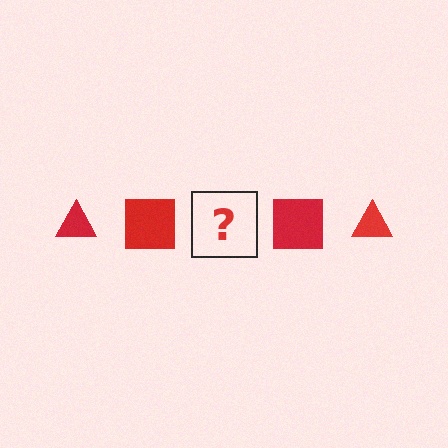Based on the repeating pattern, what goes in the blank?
The blank should be a red triangle.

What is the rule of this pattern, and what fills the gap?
The rule is that the pattern cycles through triangle, square shapes in red. The gap should be filled with a red triangle.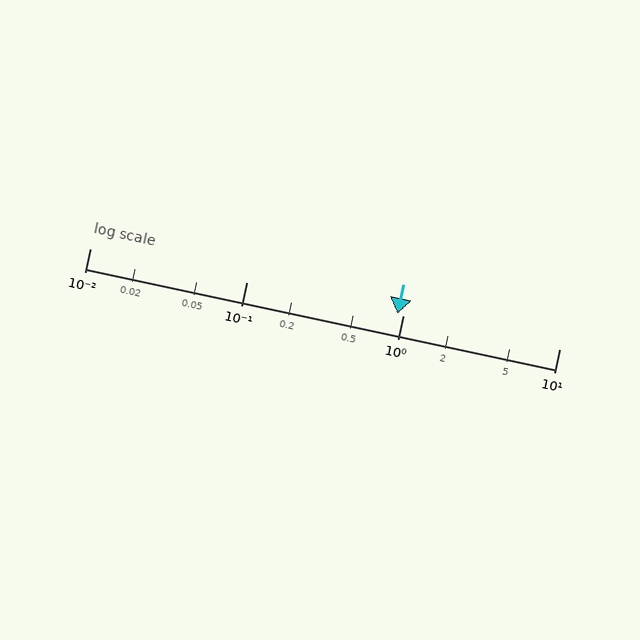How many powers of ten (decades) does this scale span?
The scale spans 3 decades, from 0.01 to 10.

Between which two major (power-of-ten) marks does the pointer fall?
The pointer is between 0.1 and 1.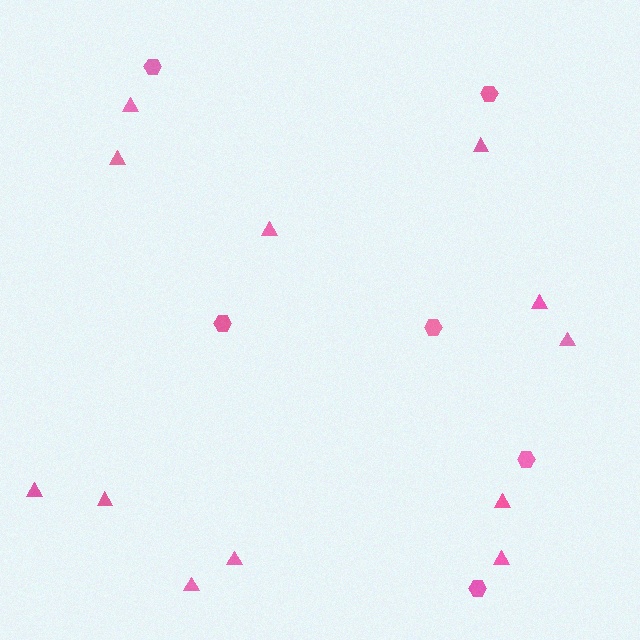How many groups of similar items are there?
There are 2 groups: one group of triangles (12) and one group of hexagons (6).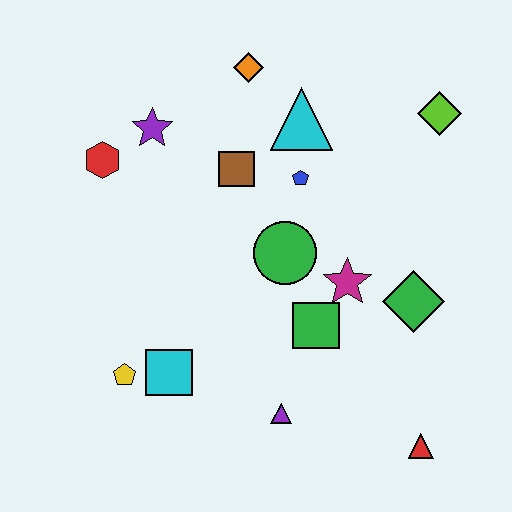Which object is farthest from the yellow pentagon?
The lime diamond is farthest from the yellow pentagon.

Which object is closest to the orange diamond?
The cyan triangle is closest to the orange diamond.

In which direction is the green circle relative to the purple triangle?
The green circle is above the purple triangle.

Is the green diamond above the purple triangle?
Yes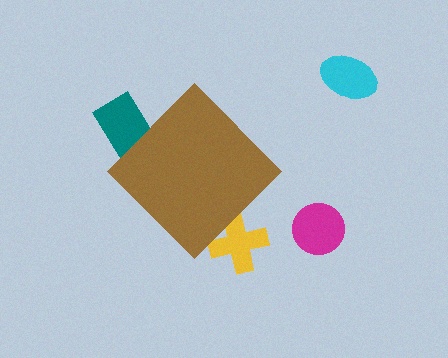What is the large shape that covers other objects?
A brown diamond.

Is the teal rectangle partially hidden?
Yes, the teal rectangle is partially hidden behind the brown diamond.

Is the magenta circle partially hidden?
No, the magenta circle is fully visible.